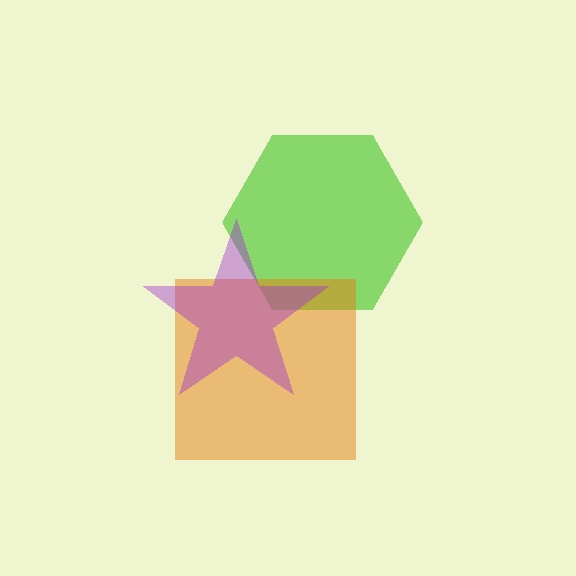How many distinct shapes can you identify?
There are 3 distinct shapes: a lime hexagon, an orange square, a purple star.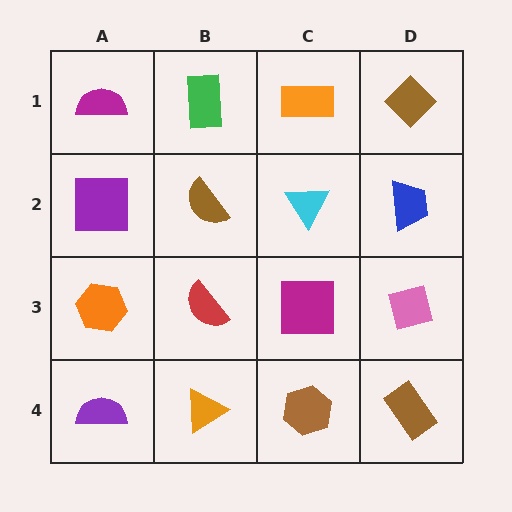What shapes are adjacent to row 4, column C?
A magenta square (row 3, column C), an orange triangle (row 4, column B), a brown rectangle (row 4, column D).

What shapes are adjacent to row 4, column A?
An orange hexagon (row 3, column A), an orange triangle (row 4, column B).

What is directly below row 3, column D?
A brown rectangle.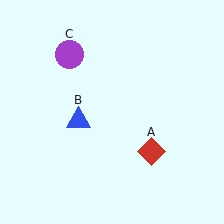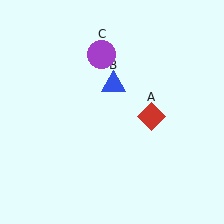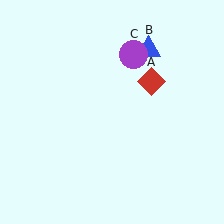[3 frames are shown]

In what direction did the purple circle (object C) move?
The purple circle (object C) moved right.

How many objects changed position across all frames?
3 objects changed position: red diamond (object A), blue triangle (object B), purple circle (object C).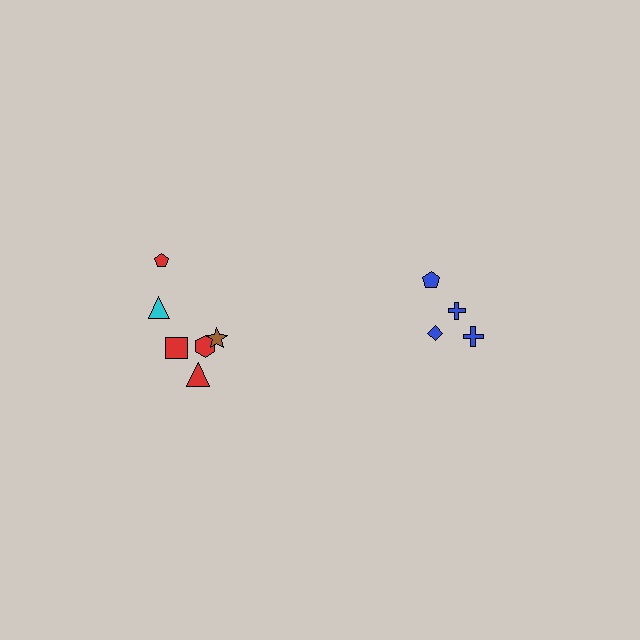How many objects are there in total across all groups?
There are 10 objects.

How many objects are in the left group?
There are 6 objects.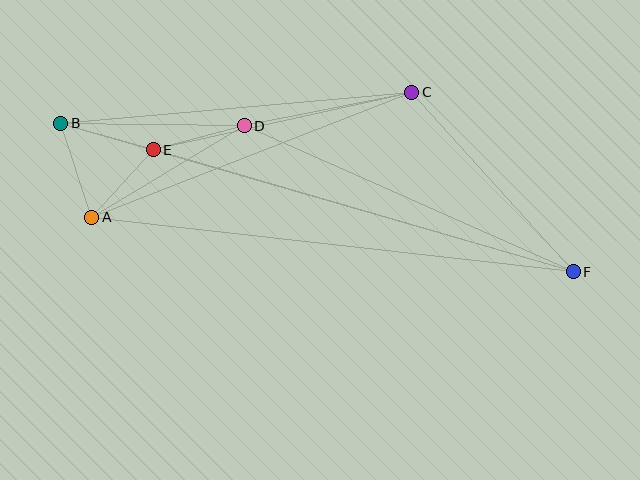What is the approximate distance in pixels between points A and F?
The distance between A and F is approximately 485 pixels.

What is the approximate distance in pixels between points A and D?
The distance between A and D is approximately 178 pixels.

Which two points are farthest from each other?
Points B and F are farthest from each other.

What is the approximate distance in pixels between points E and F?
The distance between E and F is approximately 437 pixels.